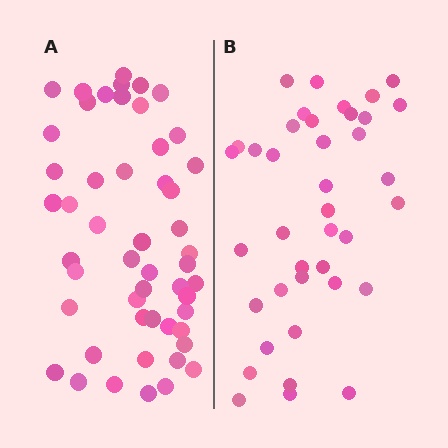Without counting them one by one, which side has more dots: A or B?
Region A (the left region) has more dots.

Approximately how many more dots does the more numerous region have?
Region A has roughly 12 or so more dots than region B.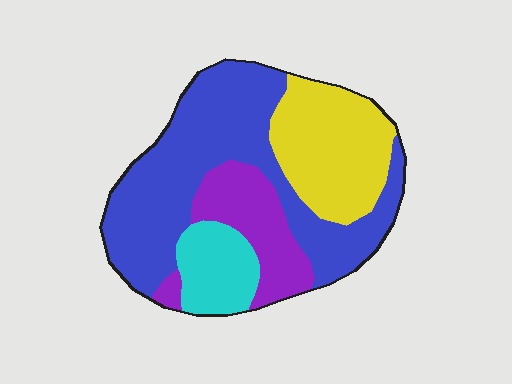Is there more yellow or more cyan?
Yellow.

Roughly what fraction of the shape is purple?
Purple covers roughly 15% of the shape.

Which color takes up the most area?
Blue, at roughly 50%.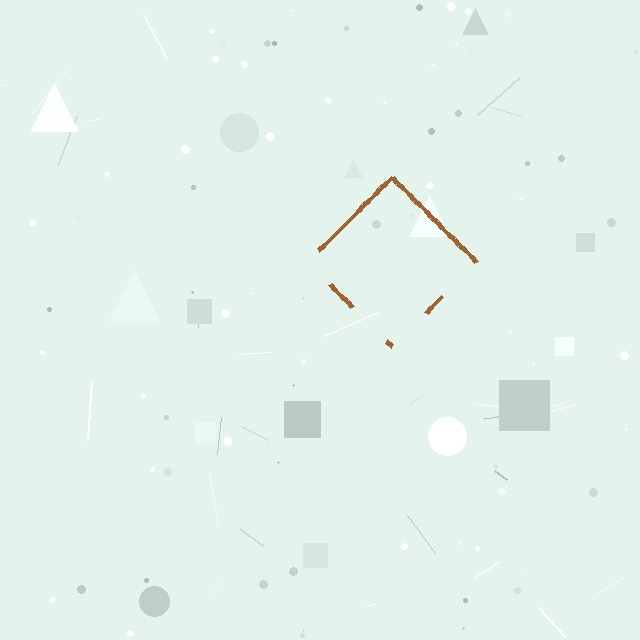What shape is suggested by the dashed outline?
The dashed outline suggests a diamond.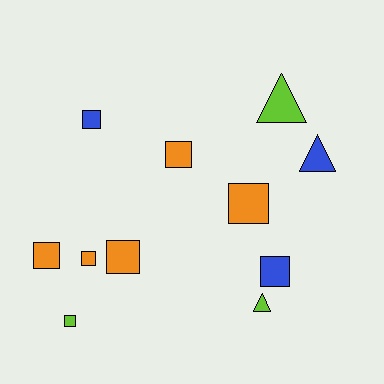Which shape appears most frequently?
Square, with 8 objects.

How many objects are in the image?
There are 11 objects.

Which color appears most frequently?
Orange, with 5 objects.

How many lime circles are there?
There are no lime circles.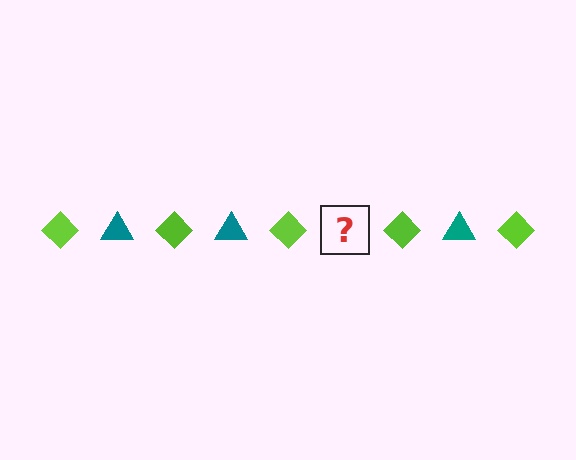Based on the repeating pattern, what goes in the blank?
The blank should be a teal triangle.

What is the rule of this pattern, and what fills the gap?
The rule is that the pattern alternates between lime diamond and teal triangle. The gap should be filled with a teal triangle.